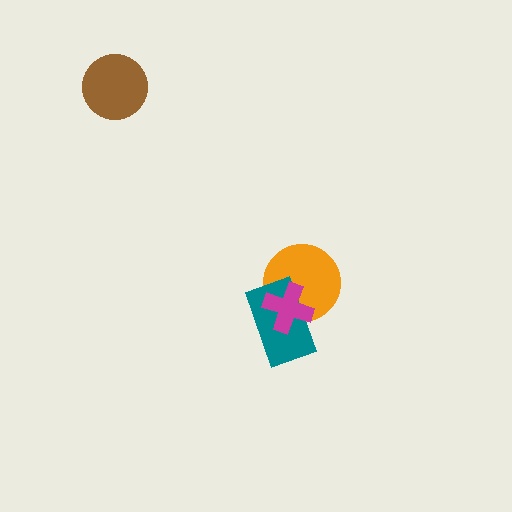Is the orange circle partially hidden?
Yes, it is partially covered by another shape.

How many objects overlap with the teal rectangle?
2 objects overlap with the teal rectangle.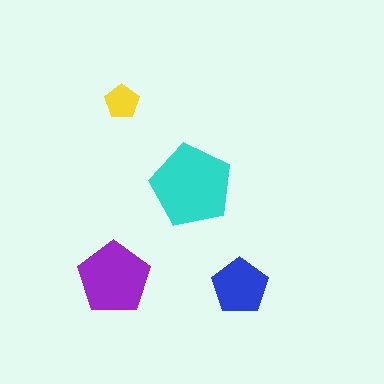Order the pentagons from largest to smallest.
the cyan one, the purple one, the blue one, the yellow one.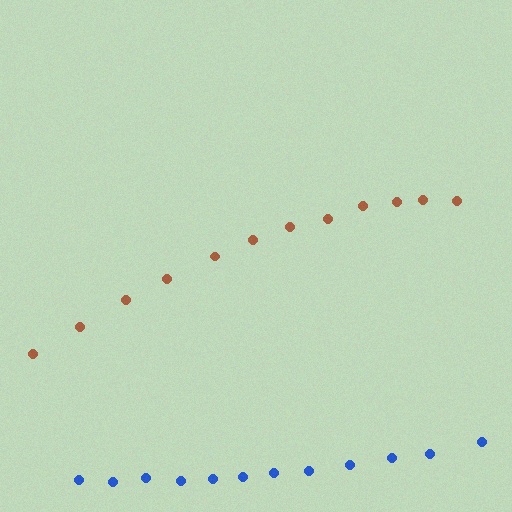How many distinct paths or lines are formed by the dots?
There are 2 distinct paths.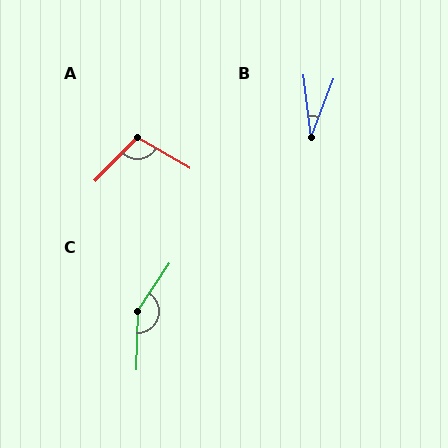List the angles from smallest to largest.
B (28°), A (104°), C (148°).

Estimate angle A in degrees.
Approximately 104 degrees.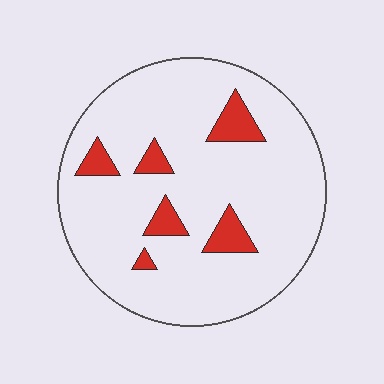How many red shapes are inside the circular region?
6.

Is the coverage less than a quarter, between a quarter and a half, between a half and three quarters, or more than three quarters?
Less than a quarter.